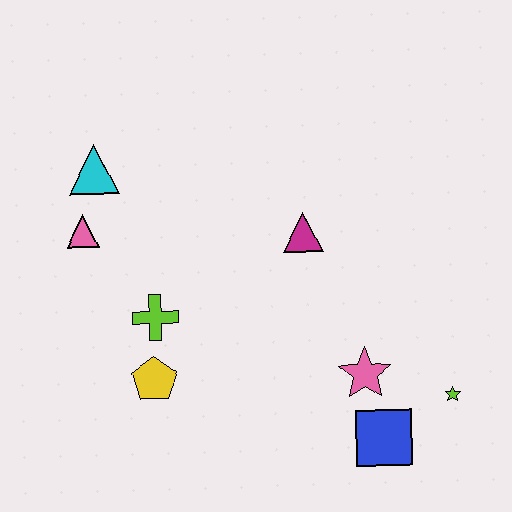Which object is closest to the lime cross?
The yellow pentagon is closest to the lime cross.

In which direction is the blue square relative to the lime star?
The blue square is to the left of the lime star.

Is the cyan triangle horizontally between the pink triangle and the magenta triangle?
Yes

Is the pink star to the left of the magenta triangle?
No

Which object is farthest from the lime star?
The cyan triangle is farthest from the lime star.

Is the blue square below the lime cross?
Yes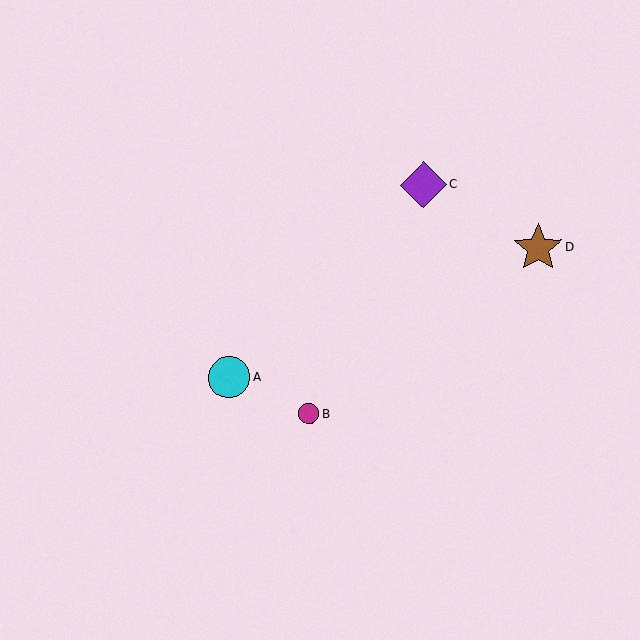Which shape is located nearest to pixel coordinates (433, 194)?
The purple diamond (labeled C) at (423, 185) is nearest to that location.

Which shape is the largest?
The brown star (labeled D) is the largest.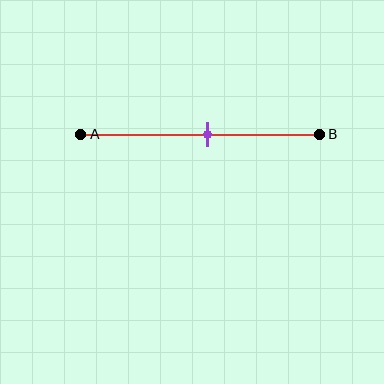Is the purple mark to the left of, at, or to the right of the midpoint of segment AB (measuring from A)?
The purple mark is to the right of the midpoint of segment AB.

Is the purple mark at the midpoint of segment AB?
No, the mark is at about 55% from A, not at the 50% midpoint.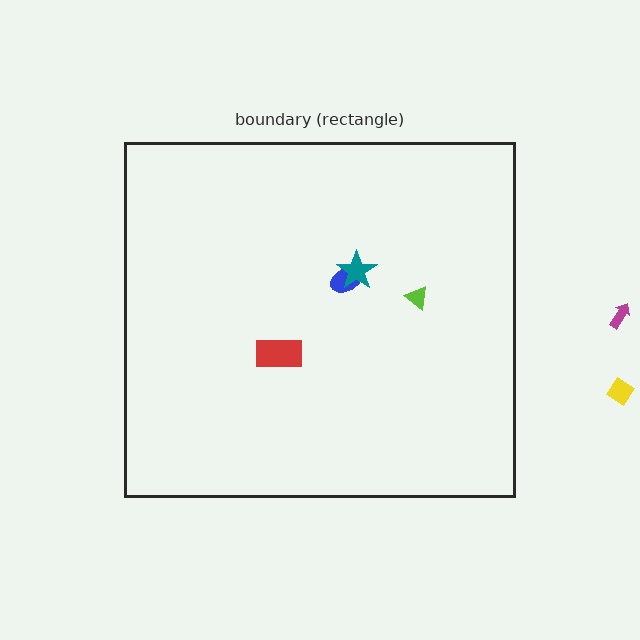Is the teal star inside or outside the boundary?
Inside.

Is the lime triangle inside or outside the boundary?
Inside.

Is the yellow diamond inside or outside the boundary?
Outside.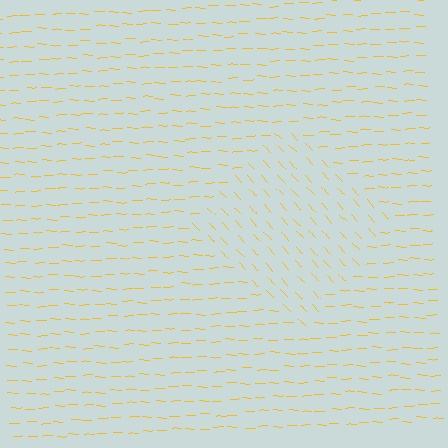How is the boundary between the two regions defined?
The boundary is defined purely by a change in line orientation (approximately 45 degrees difference). All lines are the same color and thickness.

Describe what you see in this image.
The image is filled with small yellow line segments. A diamond region in the image has lines oriented differently from the surrounding lines, creating a visible texture boundary.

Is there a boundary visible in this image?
Yes, there is a texture boundary formed by a change in line orientation.